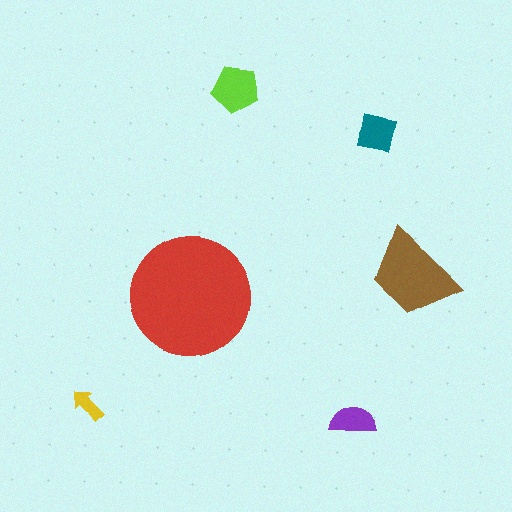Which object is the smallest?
The yellow arrow.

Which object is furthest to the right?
The brown trapezoid is rightmost.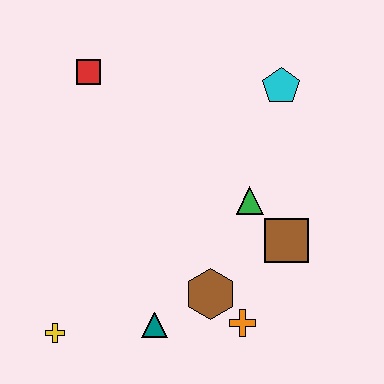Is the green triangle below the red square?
Yes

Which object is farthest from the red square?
The orange cross is farthest from the red square.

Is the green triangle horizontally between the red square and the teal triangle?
No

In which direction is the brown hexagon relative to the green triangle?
The brown hexagon is below the green triangle.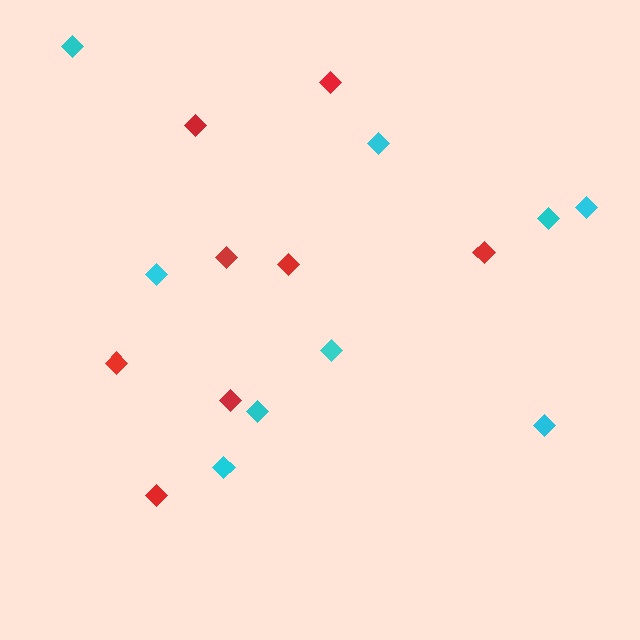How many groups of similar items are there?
There are 2 groups: one group of cyan diamonds (9) and one group of red diamonds (8).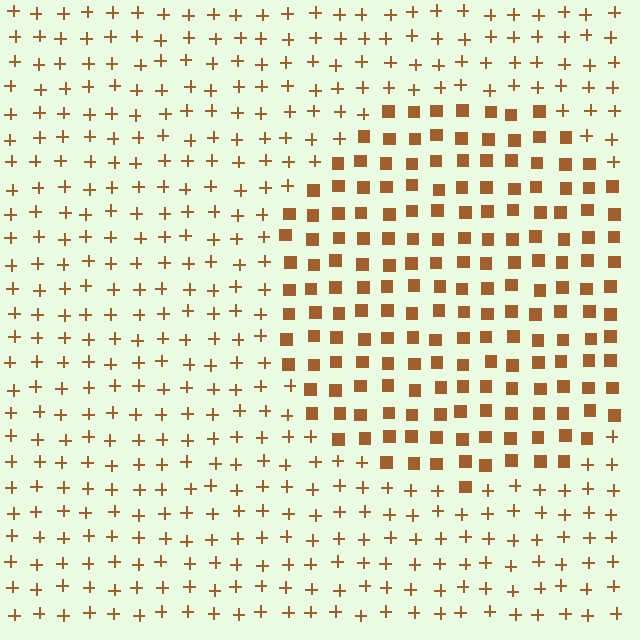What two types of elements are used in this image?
The image uses squares inside the circle region and plus signs outside it.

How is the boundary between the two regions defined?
The boundary is defined by a change in element shape: squares inside vs. plus signs outside. All elements share the same color and spacing.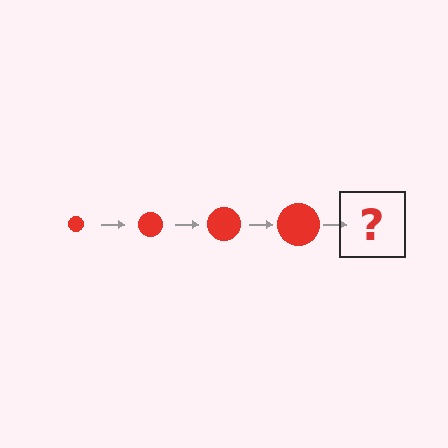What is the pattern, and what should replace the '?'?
The pattern is that the circle gets progressively larger each step. The '?' should be a red circle, larger than the previous one.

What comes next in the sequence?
The next element should be a red circle, larger than the previous one.